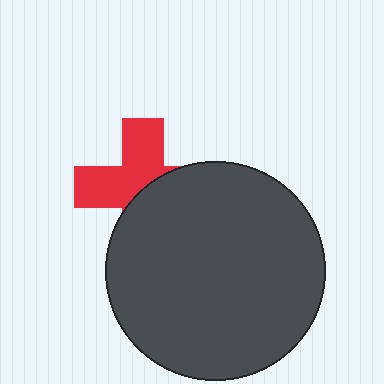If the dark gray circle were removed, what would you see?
You would see the complete red cross.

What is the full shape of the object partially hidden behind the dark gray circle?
The partially hidden object is a red cross.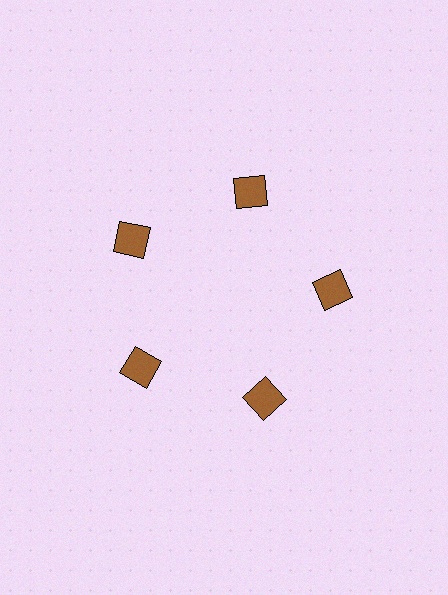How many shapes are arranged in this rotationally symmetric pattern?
There are 5 shapes, arranged in 5 groups of 1.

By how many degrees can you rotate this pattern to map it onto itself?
The pattern maps onto itself every 72 degrees of rotation.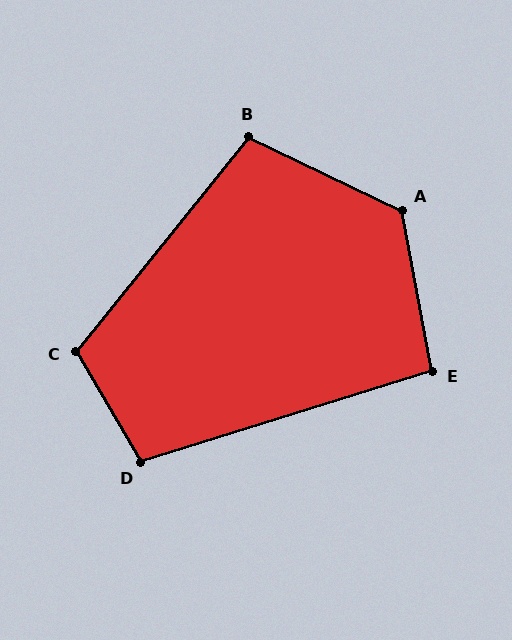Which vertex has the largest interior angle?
A, at approximately 126 degrees.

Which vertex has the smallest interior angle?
E, at approximately 97 degrees.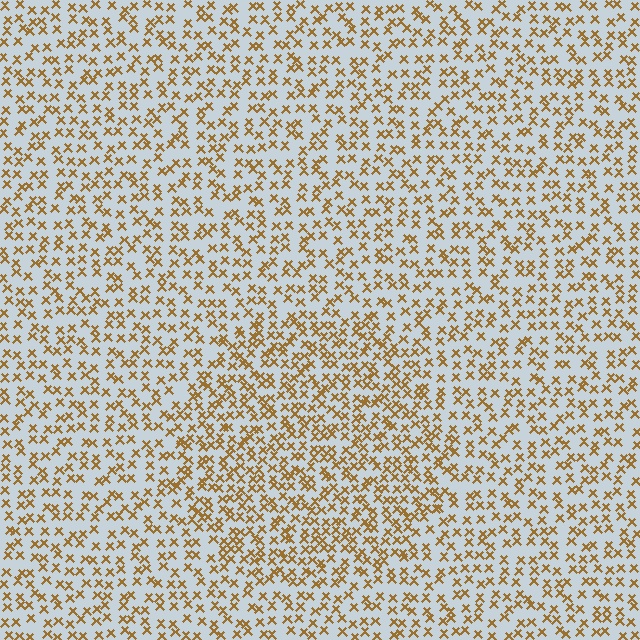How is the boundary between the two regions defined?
The boundary is defined by a change in element density (approximately 1.5x ratio). All elements are the same color, size, and shape.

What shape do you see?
I see a circle.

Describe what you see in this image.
The image contains small brown elements arranged at two different densities. A circle-shaped region is visible where the elements are more densely packed than the surrounding area.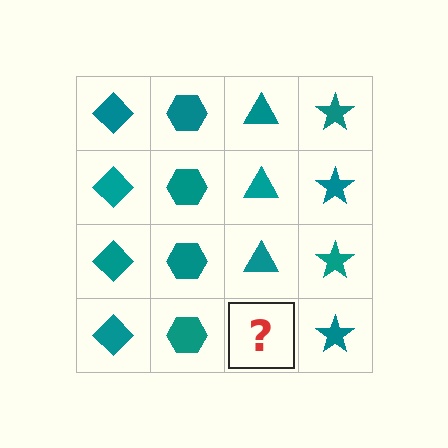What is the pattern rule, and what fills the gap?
The rule is that each column has a consistent shape. The gap should be filled with a teal triangle.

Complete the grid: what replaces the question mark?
The question mark should be replaced with a teal triangle.